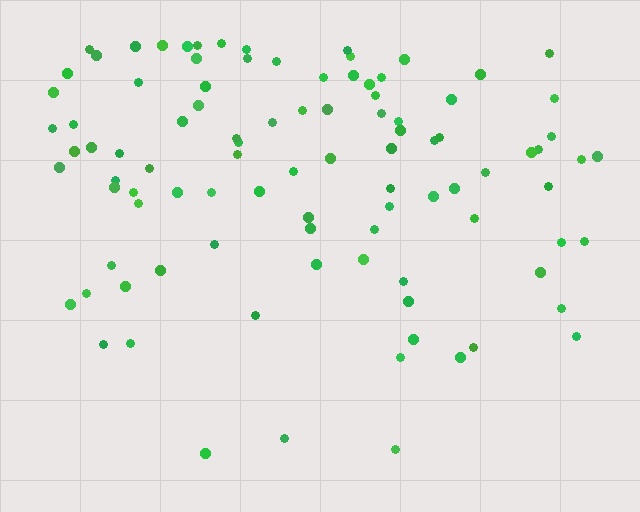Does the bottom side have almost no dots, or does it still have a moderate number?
Still a moderate number, just noticeably fewer than the top.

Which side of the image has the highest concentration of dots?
The top.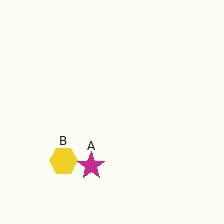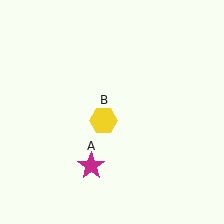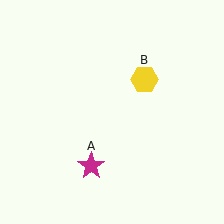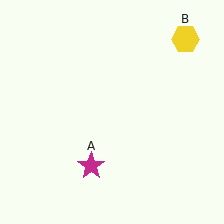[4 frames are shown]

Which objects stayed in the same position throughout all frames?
Magenta star (object A) remained stationary.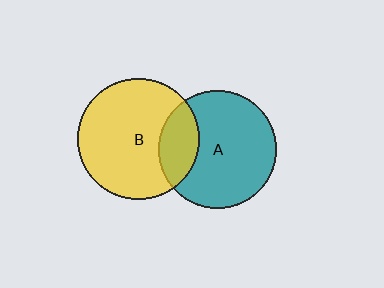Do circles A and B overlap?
Yes.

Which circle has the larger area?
Circle B (yellow).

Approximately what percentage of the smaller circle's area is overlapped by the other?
Approximately 25%.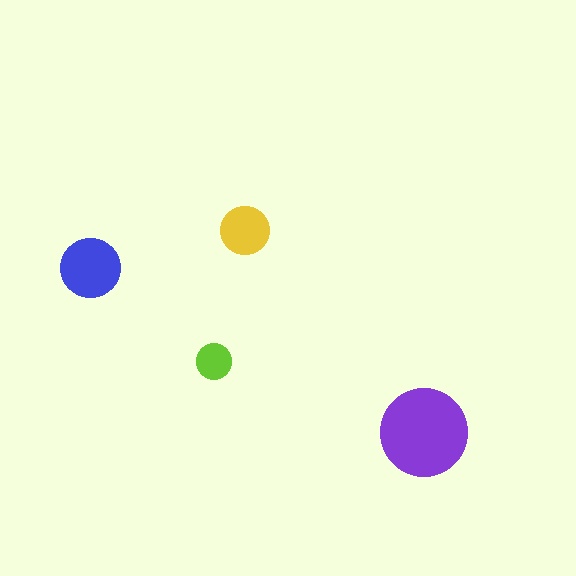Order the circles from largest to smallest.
the purple one, the blue one, the yellow one, the lime one.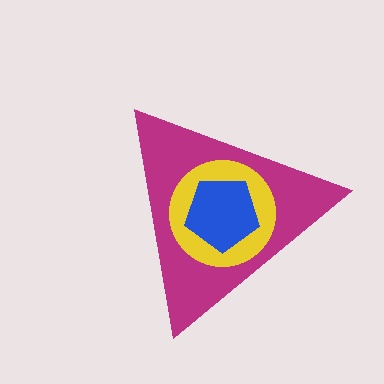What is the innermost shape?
The blue pentagon.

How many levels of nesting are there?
3.